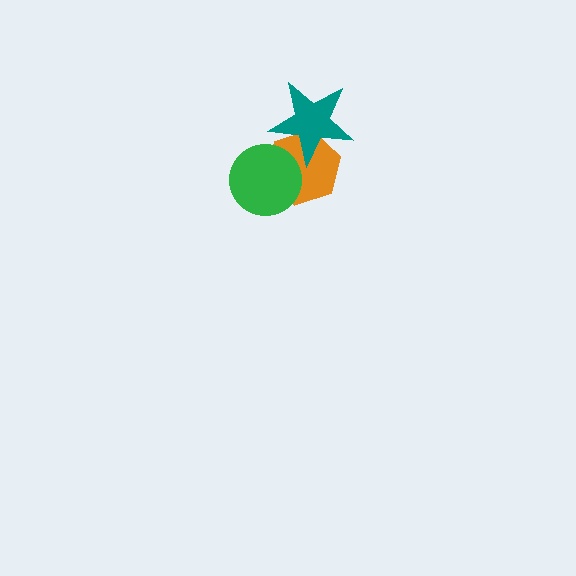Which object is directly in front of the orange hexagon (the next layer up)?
The green circle is directly in front of the orange hexagon.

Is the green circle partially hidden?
No, no other shape covers it.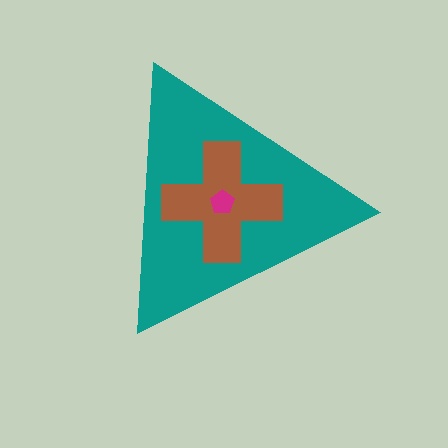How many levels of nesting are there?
3.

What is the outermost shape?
The teal triangle.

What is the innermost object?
The magenta pentagon.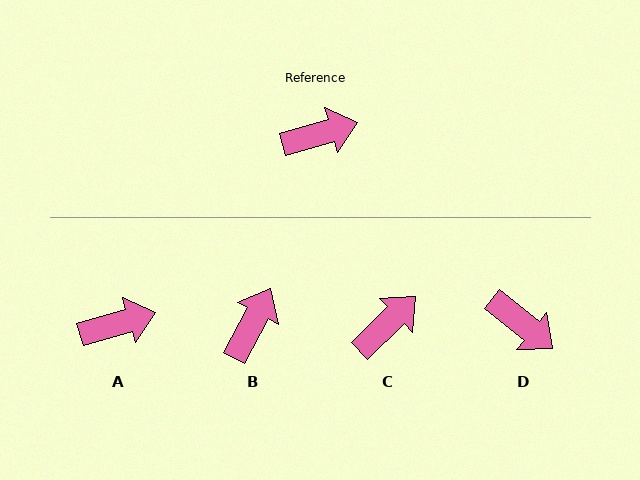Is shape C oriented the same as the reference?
No, it is off by about 28 degrees.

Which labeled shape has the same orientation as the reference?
A.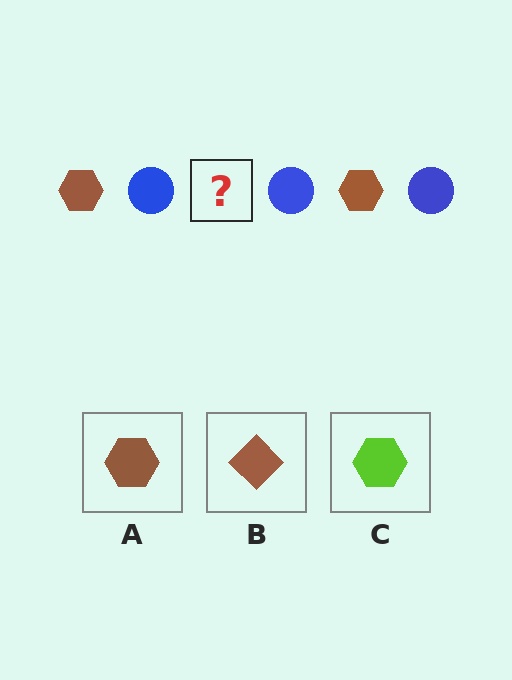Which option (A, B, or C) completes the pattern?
A.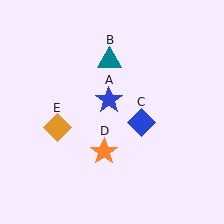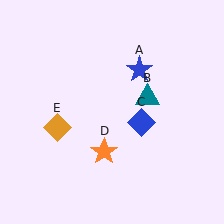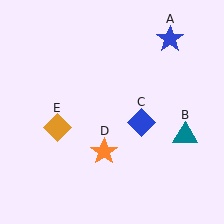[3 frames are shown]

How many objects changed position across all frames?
2 objects changed position: blue star (object A), teal triangle (object B).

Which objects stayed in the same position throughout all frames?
Blue diamond (object C) and orange star (object D) and orange diamond (object E) remained stationary.